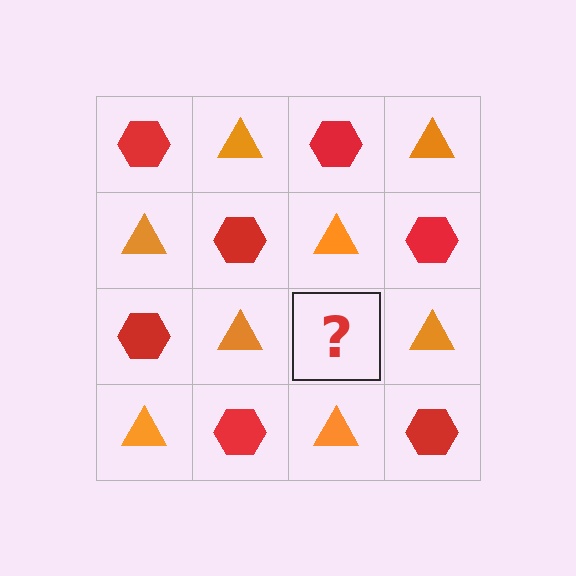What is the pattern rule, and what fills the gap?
The rule is that it alternates red hexagon and orange triangle in a checkerboard pattern. The gap should be filled with a red hexagon.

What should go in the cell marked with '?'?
The missing cell should contain a red hexagon.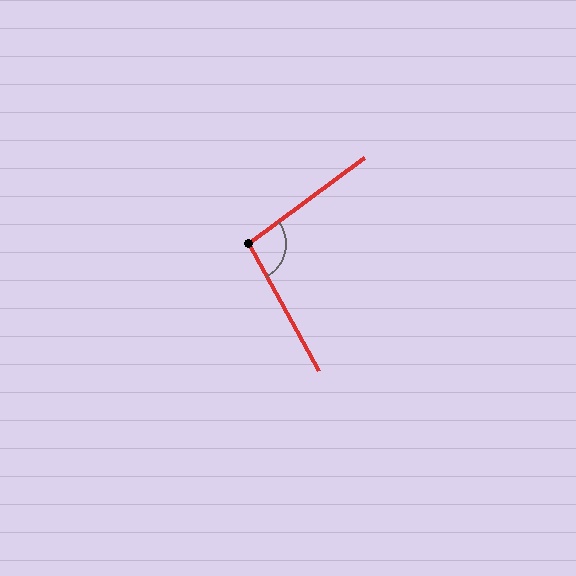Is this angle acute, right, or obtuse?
It is obtuse.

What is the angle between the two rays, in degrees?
Approximately 98 degrees.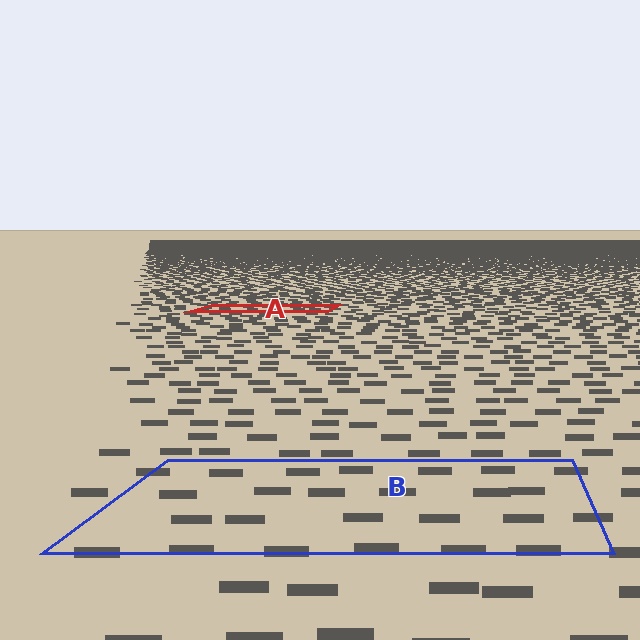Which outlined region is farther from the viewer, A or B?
Region A is farther from the viewer — the texture elements inside it appear smaller and more densely packed.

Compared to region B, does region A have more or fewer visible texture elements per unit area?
Region A has more texture elements per unit area — they are packed more densely because it is farther away.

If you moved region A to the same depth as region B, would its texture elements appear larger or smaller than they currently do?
They would appear larger. At a closer depth, the same texture elements are projected at a bigger on-screen size.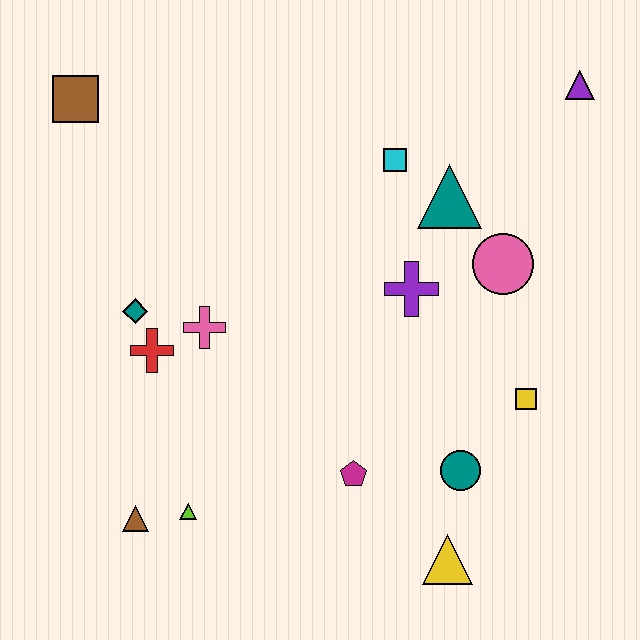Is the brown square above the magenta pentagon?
Yes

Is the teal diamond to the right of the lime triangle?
No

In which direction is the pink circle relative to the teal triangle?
The pink circle is below the teal triangle.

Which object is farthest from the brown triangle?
The purple triangle is farthest from the brown triangle.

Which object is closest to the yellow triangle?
The teal circle is closest to the yellow triangle.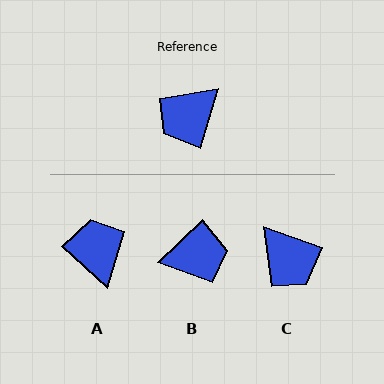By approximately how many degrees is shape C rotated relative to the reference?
Approximately 87 degrees counter-clockwise.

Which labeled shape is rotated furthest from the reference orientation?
B, about 150 degrees away.